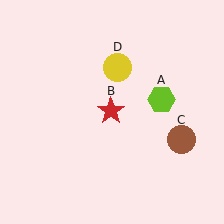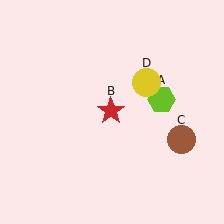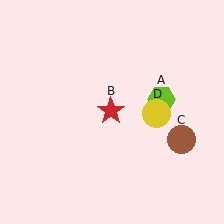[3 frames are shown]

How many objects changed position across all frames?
1 object changed position: yellow circle (object D).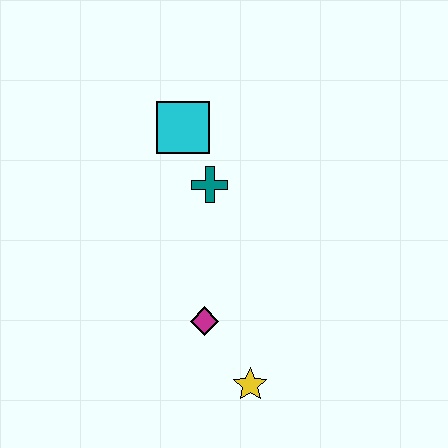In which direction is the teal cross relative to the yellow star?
The teal cross is above the yellow star.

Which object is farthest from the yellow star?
The cyan square is farthest from the yellow star.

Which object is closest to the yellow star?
The magenta diamond is closest to the yellow star.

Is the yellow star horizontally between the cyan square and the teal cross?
No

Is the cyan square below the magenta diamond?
No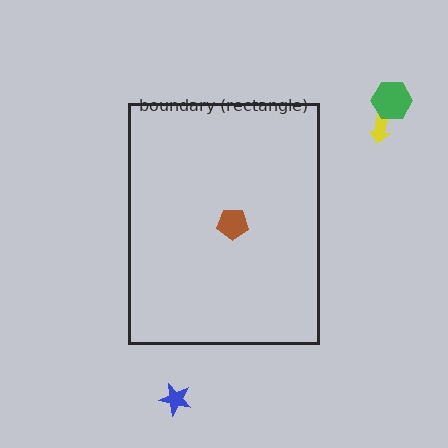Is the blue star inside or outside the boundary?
Outside.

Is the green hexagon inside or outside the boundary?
Outside.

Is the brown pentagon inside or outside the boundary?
Inside.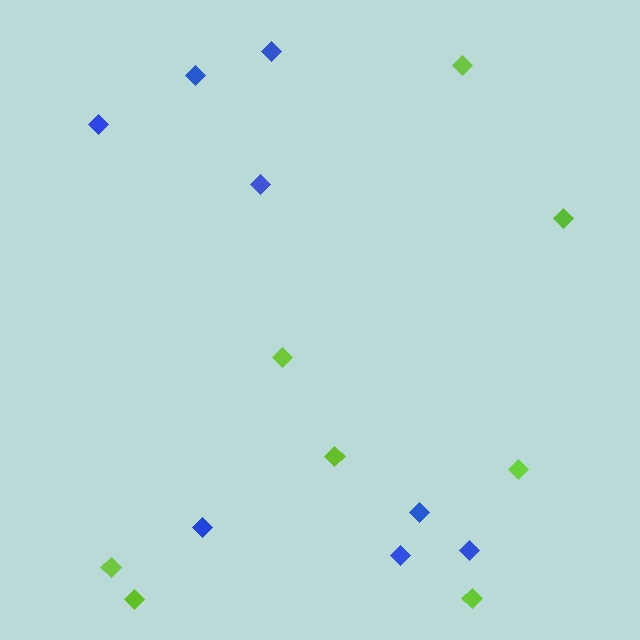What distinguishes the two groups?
There are 2 groups: one group of blue diamonds (8) and one group of lime diamonds (8).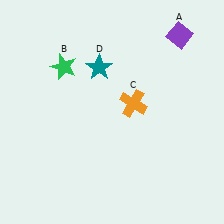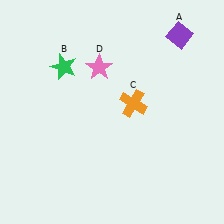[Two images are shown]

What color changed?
The star (D) changed from teal in Image 1 to pink in Image 2.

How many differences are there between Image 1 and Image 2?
There is 1 difference between the two images.